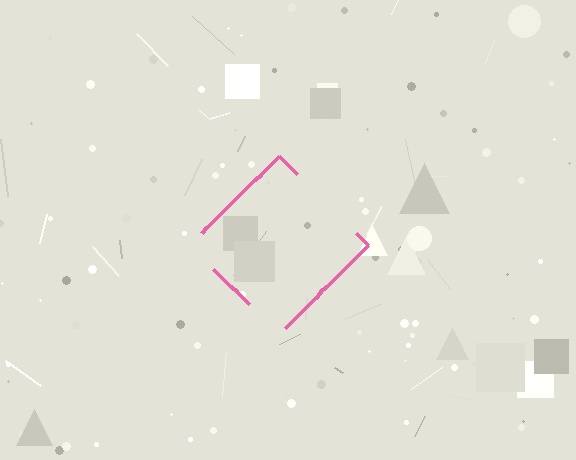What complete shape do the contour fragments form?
The contour fragments form a diamond.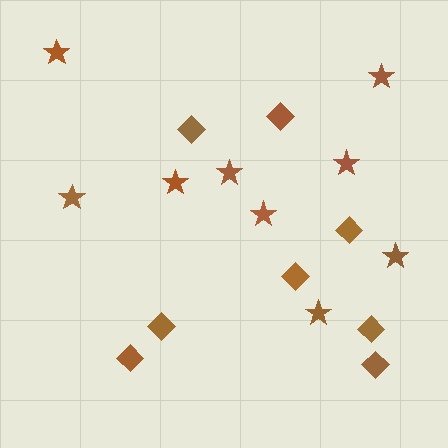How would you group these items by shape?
There are 2 groups: one group of diamonds (8) and one group of stars (9).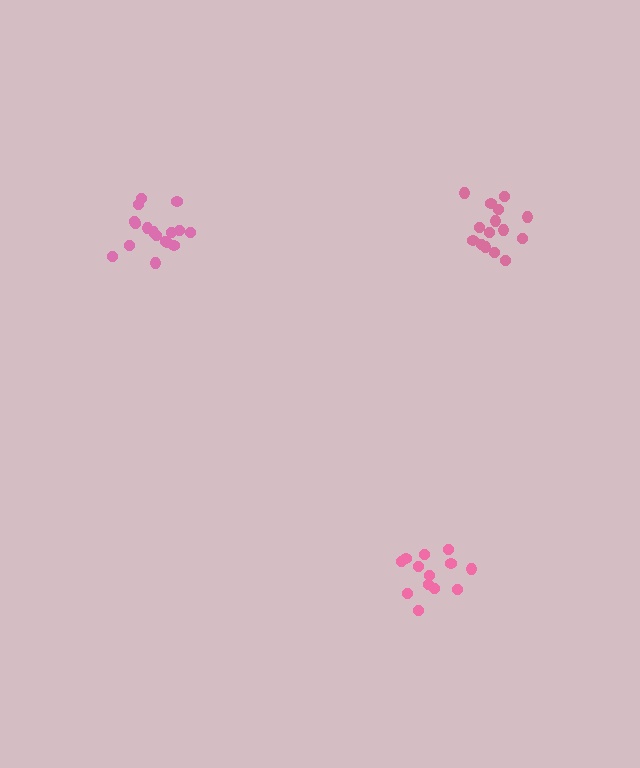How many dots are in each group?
Group 1: 13 dots, Group 2: 15 dots, Group 3: 17 dots (45 total).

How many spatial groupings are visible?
There are 3 spatial groupings.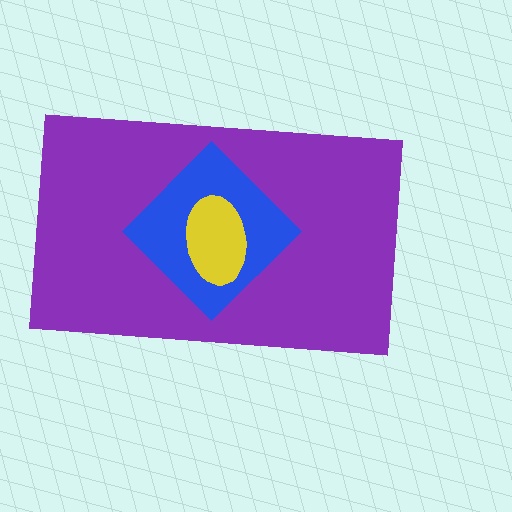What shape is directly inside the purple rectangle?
The blue diamond.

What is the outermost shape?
The purple rectangle.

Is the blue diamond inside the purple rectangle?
Yes.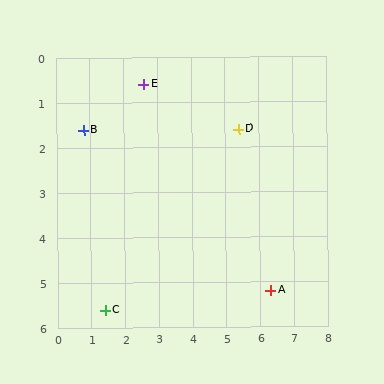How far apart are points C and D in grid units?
Points C and D are about 5.7 grid units apart.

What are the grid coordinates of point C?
Point C is at approximately (1.4, 5.6).